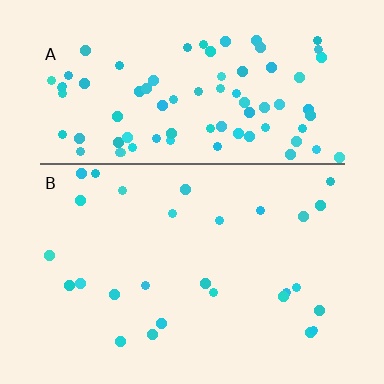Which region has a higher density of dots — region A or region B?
A (the top).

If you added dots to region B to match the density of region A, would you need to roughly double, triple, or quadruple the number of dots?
Approximately triple.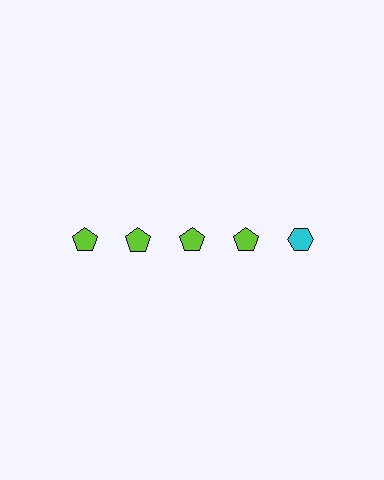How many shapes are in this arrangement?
There are 5 shapes arranged in a grid pattern.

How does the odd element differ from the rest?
It differs in both color (cyan instead of lime) and shape (hexagon instead of pentagon).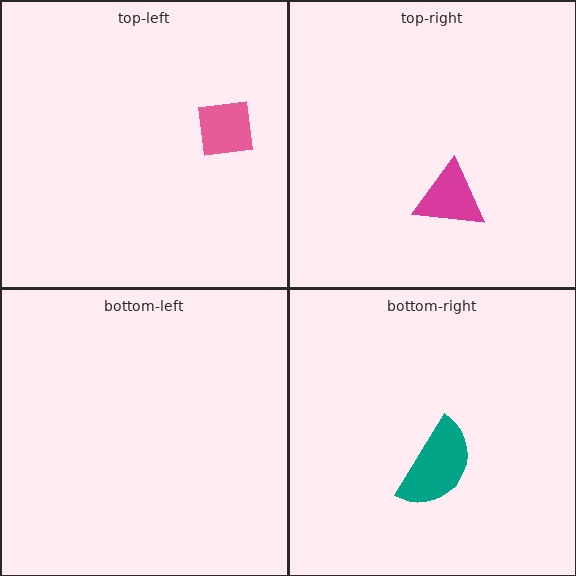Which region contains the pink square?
The top-left region.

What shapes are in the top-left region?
The pink square.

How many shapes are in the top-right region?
1.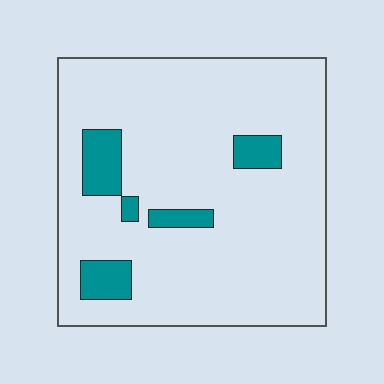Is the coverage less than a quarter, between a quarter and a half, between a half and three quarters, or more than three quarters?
Less than a quarter.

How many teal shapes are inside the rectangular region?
5.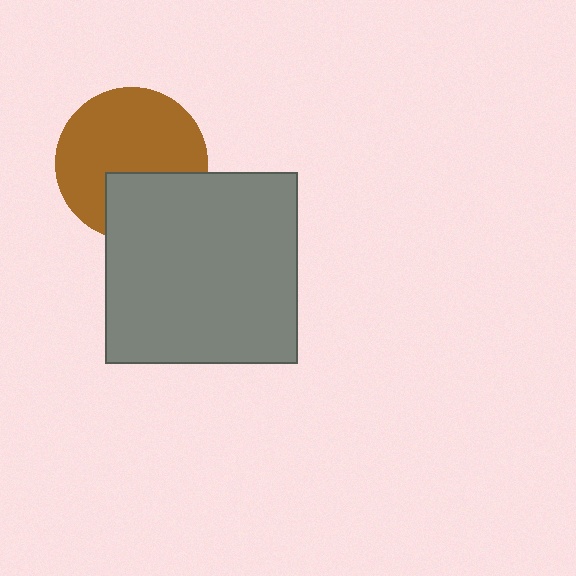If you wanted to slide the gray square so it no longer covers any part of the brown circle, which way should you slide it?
Slide it down — that is the most direct way to separate the two shapes.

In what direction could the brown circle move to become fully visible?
The brown circle could move up. That would shift it out from behind the gray square entirely.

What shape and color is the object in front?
The object in front is a gray square.